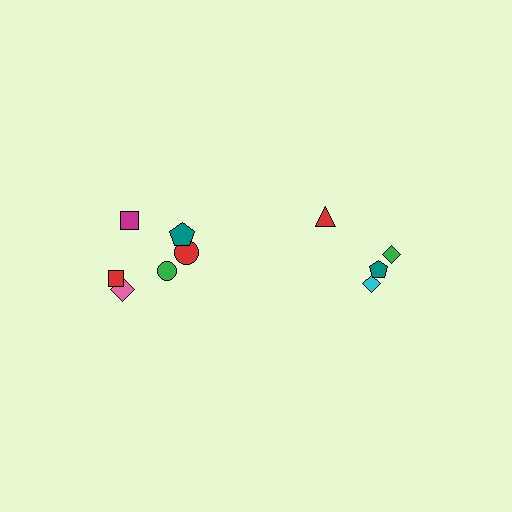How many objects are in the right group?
There are 4 objects.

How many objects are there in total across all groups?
There are 10 objects.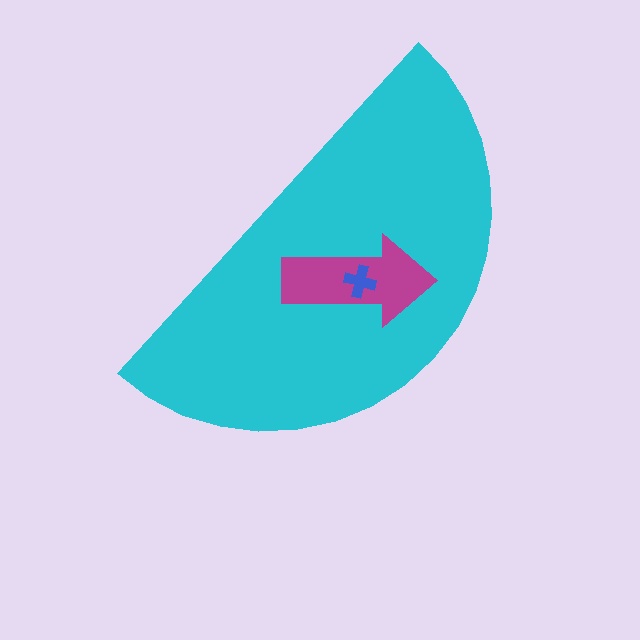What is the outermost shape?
The cyan semicircle.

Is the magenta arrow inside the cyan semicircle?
Yes.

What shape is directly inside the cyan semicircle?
The magenta arrow.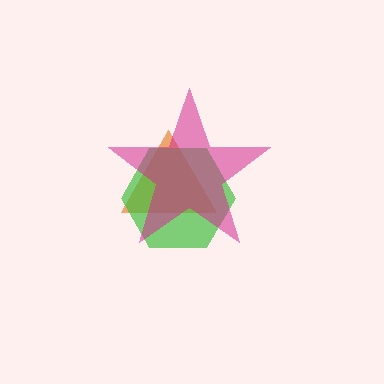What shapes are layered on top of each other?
The layered shapes are: an orange triangle, a green hexagon, a magenta star.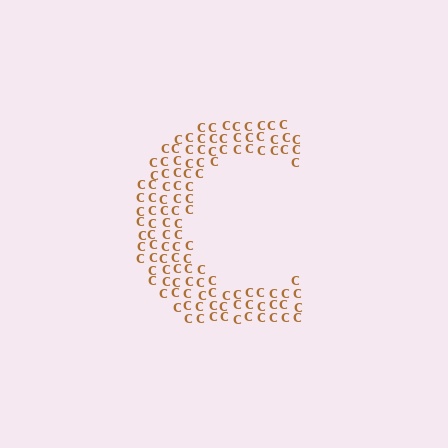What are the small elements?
The small elements are letter C's.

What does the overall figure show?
The overall figure shows the letter C.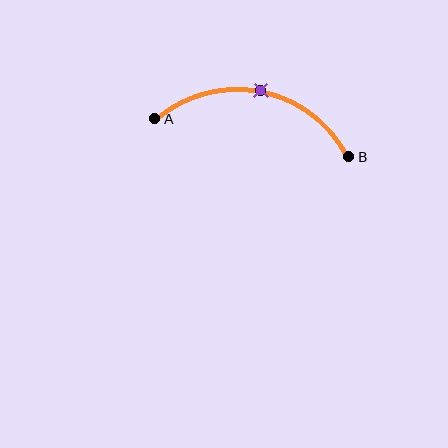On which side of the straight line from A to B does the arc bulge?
The arc bulges above the straight line connecting A and B.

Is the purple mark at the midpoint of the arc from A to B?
Yes. The purple mark lies on the arc at equal arc-length from both A and B — it is the arc midpoint.